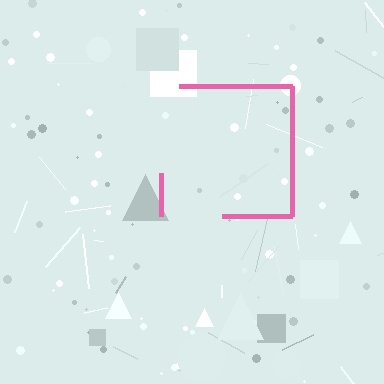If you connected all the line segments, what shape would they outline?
They would outline a square.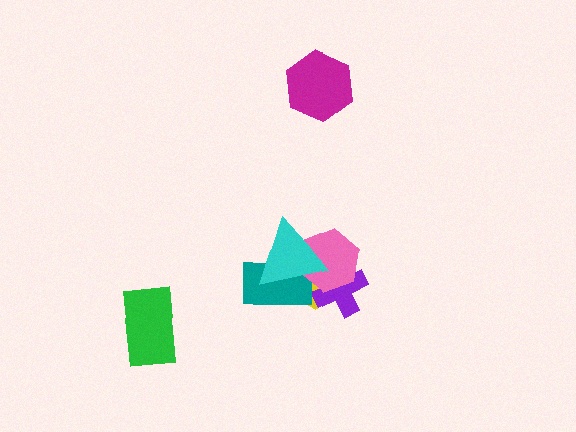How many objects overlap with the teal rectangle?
3 objects overlap with the teal rectangle.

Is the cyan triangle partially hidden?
No, no other shape covers it.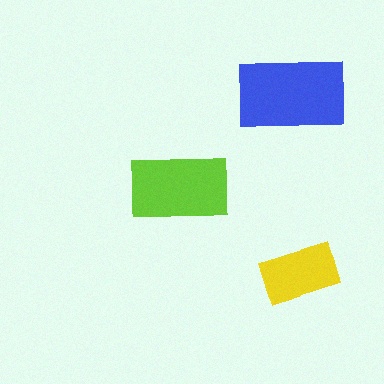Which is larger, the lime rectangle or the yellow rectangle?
The lime one.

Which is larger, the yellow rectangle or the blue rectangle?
The blue one.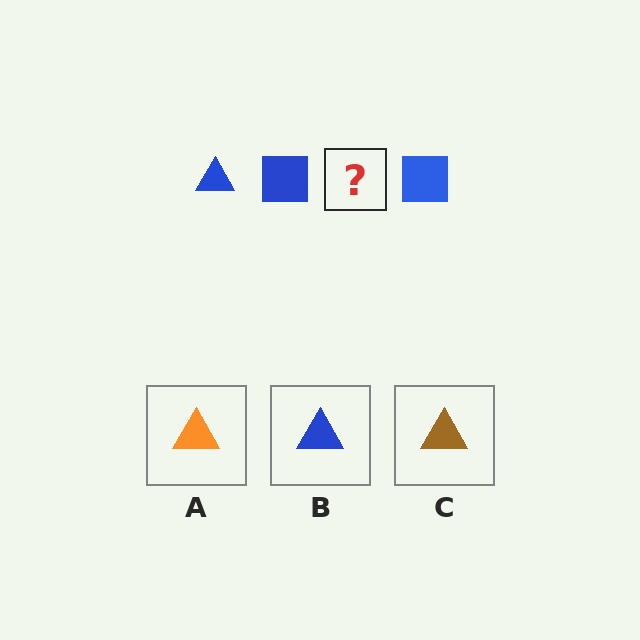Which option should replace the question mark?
Option B.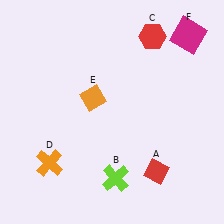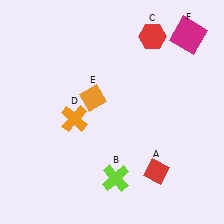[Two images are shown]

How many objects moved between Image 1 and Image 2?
1 object moved between the two images.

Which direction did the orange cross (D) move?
The orange cross (D) moved up.